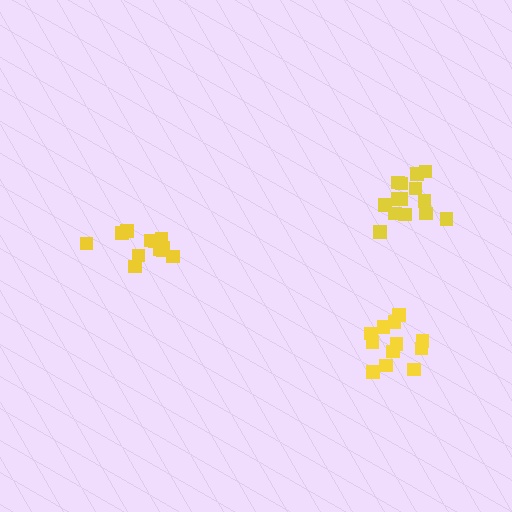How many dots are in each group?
Group 1: 12 dots, Group 2: 14 dots, Group 3: 12 dots (38 total).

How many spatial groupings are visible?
There are 3 spatial groupings.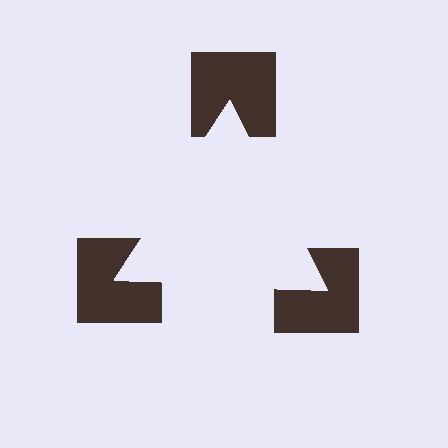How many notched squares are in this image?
There are 3 — one at each vertex of the illusory triangle.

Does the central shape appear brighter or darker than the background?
It typically appears slightly brighter than the background, even though no actual brightness change is drawn.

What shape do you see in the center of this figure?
An illusory triangle — its edges are inferred from the aligned wedge cuts in the notched squares, not physically drawn.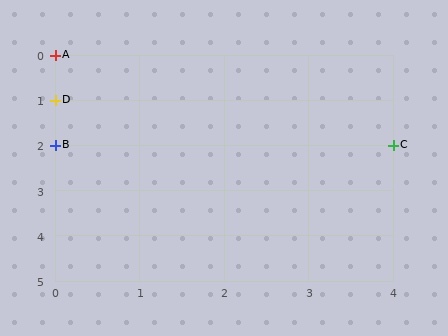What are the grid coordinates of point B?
Point B is at grid coordinates (0, 2).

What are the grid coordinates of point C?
Point C is at grid coordinates (4, 2).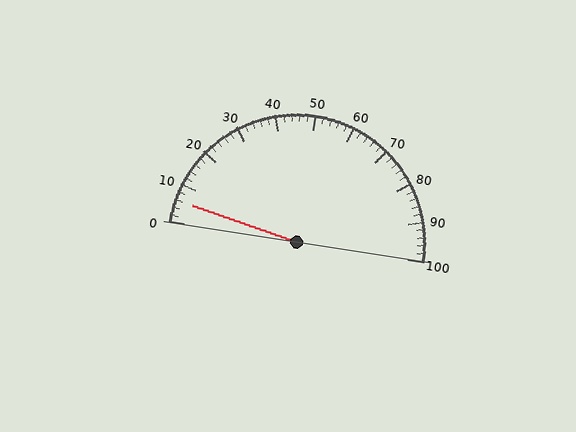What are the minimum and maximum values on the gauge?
The gauge ranges from 0 to 100.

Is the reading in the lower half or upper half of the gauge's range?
The reading is in the lower half of the range (0 to 100).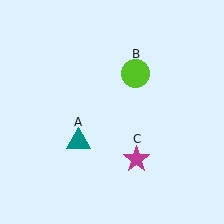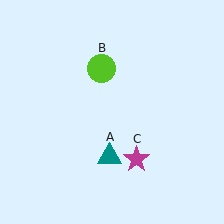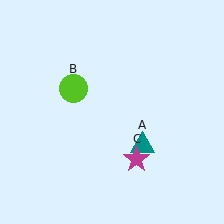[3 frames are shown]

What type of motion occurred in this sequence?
The teal triangle (object A), lime circle (object B) rotated counterclockwise around the center of the scene.